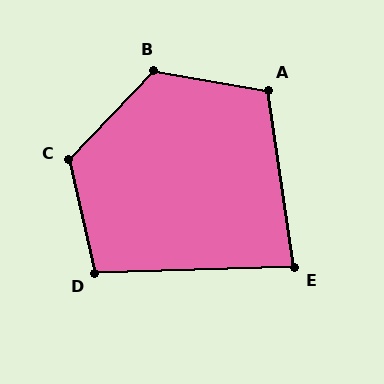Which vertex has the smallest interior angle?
E, at approximately 83 degrees.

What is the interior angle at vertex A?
Approximately 108 degrees (obtuse).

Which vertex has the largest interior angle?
C, at approximately 124 degrees.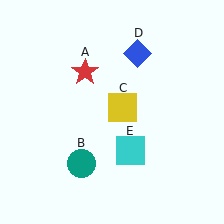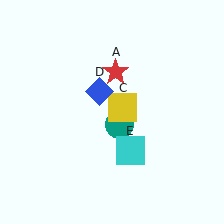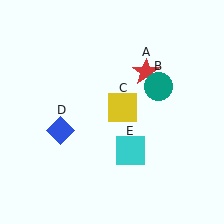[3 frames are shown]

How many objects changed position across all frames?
3 objects changed position: red star (object A), teal circle (object B), blue diamond (object D).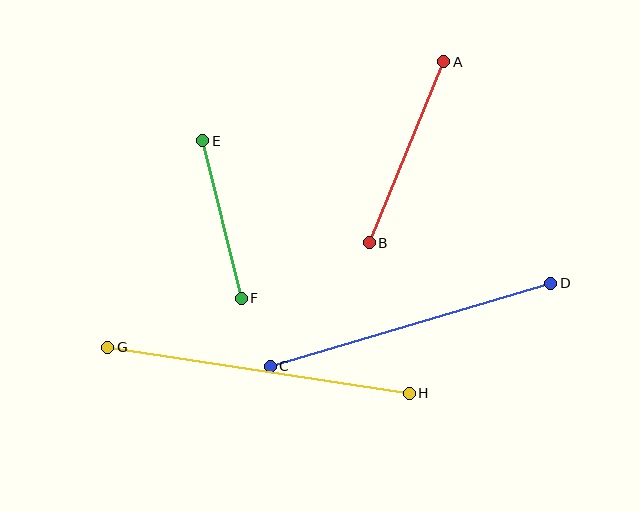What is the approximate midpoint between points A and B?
The midpoint is at approximately (407, 152) pixels.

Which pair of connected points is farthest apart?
Points G and H are farthest apart.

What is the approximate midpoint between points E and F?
The midpoint is at approximately (222, 220) pixels.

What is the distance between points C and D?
The distance is approximately 293 pixels.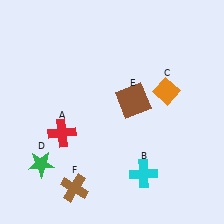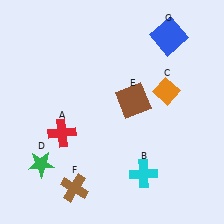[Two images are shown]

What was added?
A blue square (G) was added in Image 2.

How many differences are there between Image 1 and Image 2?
There is 1 difference between the two images.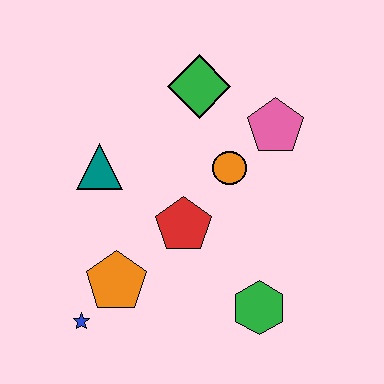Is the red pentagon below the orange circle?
Yes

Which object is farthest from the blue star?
The pink pentagon is farthest from the blue star.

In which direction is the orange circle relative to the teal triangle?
The orange circle is to the right of the teal triangle.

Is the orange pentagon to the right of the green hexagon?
No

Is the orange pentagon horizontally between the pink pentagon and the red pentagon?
No